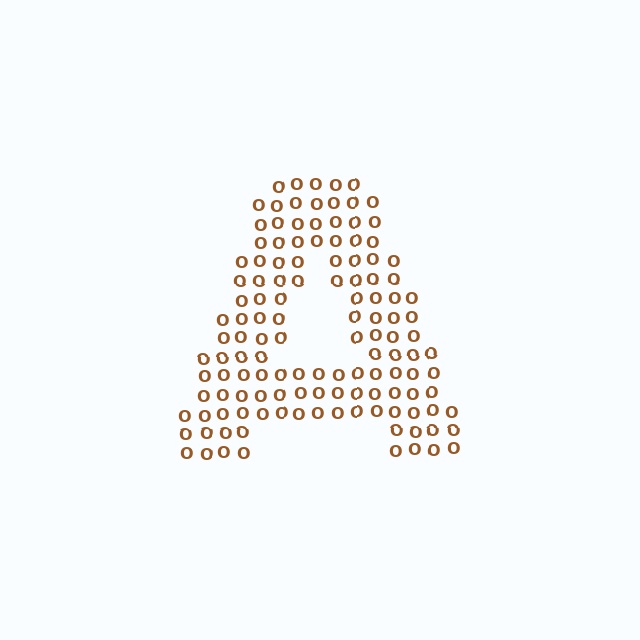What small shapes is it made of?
It is made of small letter O's.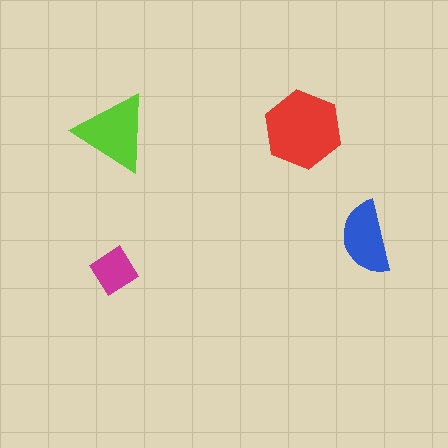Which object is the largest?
The red hexagon.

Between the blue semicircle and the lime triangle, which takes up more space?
The lime triangle.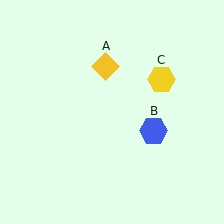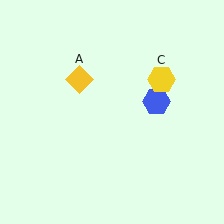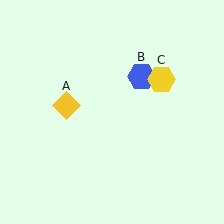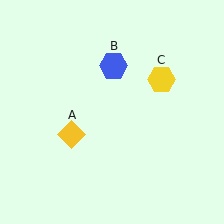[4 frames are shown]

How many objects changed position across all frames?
2 objects changed position: yellow diamond (object A), blue hexagon (object B).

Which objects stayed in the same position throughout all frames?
Yellow hexagon (object C) remained stationary.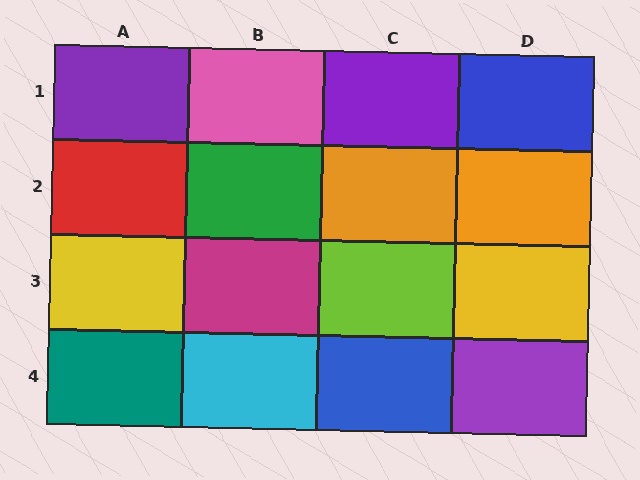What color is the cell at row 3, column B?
Magenta.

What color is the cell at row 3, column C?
Lime.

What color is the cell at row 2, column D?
Orange.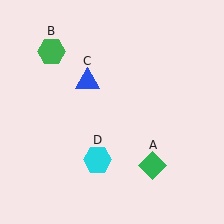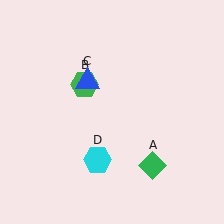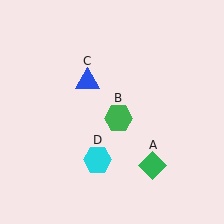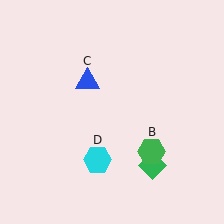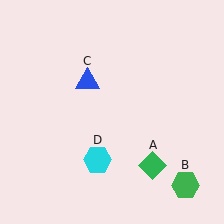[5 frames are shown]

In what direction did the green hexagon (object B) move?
The green hexagon (object B) moved down and to the right.